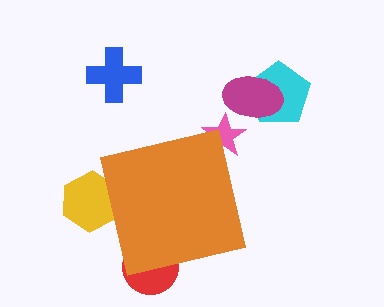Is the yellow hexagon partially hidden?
Yes, the yellow hexagon is partially hidden behind the orange square.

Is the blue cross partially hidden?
No, the blue cross is fully visible.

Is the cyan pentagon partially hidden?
No, the cyan pentagon is fully visible.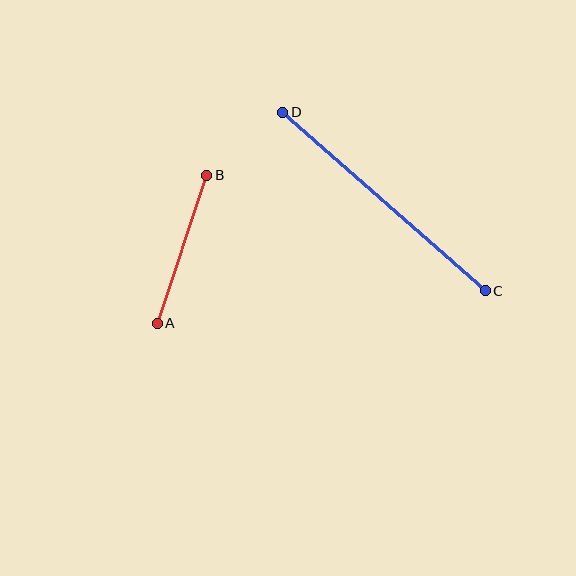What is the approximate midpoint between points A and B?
The midpoint is at approximately (182, 249) pixels.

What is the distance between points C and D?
The distance is approximately 270 pixels.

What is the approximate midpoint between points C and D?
The midpoint is at approximately (384, 201) pixels.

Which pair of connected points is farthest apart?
Points C and D are farthest apart.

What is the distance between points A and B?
The distance is approximately 156 pixels.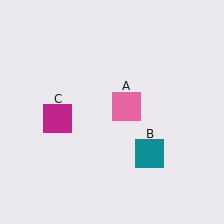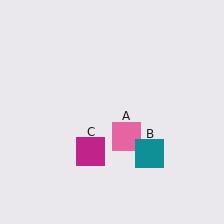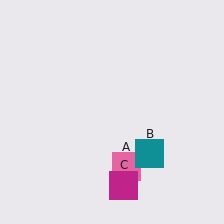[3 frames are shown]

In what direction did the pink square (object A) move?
The pink square (object A) moved down.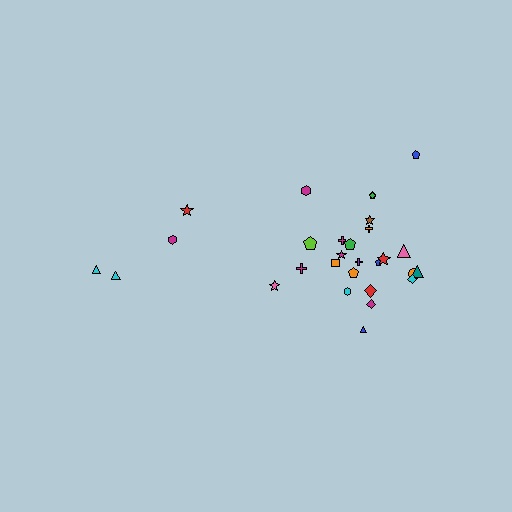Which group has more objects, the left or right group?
The right group.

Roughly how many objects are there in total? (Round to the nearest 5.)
Roughly 30 objects in total.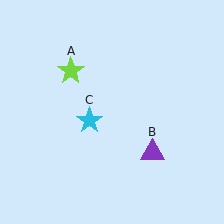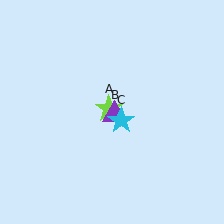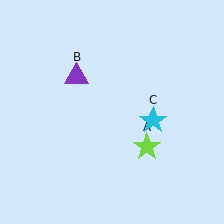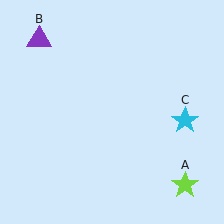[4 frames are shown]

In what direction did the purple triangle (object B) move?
The purple triangle (object B) moved up and to the left.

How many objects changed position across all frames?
3 objects changed position: lime star (object A), purple triangle (object B), cyan star (object C).